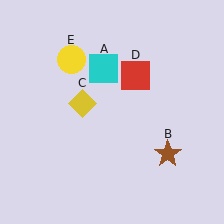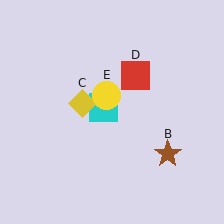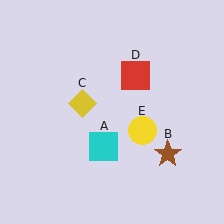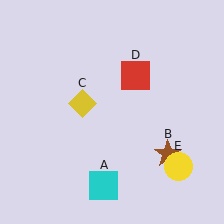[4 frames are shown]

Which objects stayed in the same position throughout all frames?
Brown star (object B) and yellow diamond (object C) and red square (object D) remained stationary.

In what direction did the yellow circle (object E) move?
The yellow circle (object E) moved down and to the right.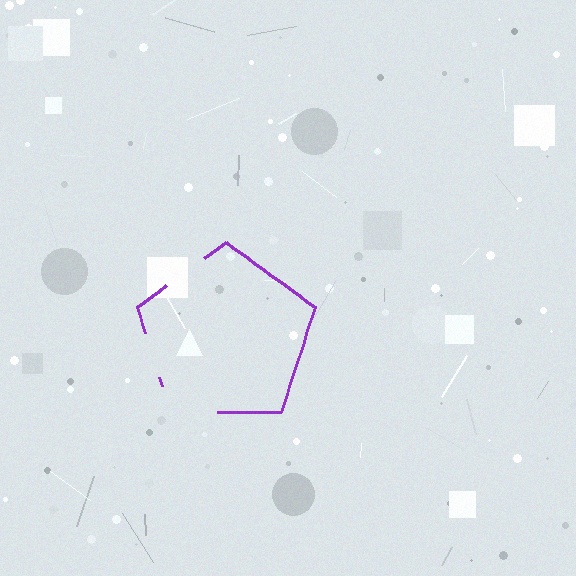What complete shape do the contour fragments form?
The contour fragments form a pentagon.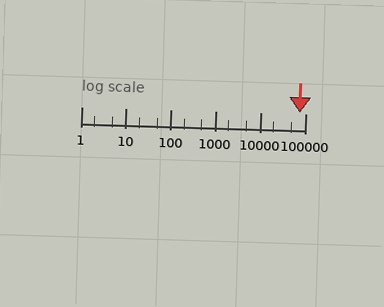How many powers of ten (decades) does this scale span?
The scale spans 5 decades, from 1 to 100000.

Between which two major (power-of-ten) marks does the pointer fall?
The pointer is between 10000 and 100000.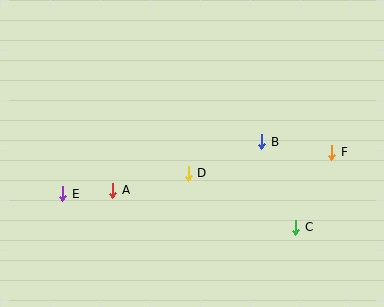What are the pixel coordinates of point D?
Point D is at (188, 173).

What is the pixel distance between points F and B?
The distance between F and B is 71 pixels.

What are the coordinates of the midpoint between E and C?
The midpoint between E and C is at (179, 210).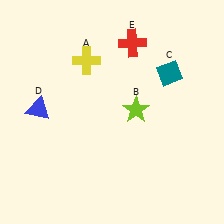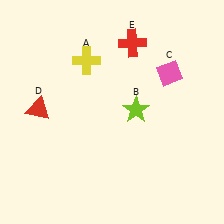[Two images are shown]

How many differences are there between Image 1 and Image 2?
There are 2 differences between the two images.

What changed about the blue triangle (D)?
In Image 1, D is blue. In Image 2, it changed to red.